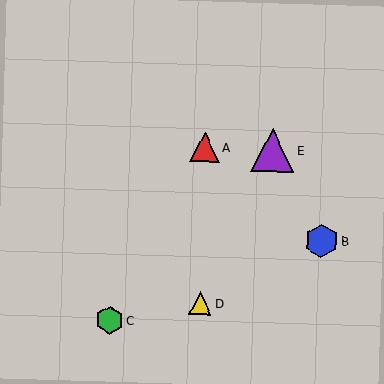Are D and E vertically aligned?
No, D is at x≈200 and E is at x≈272.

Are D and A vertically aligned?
Yes, both are at x≈200.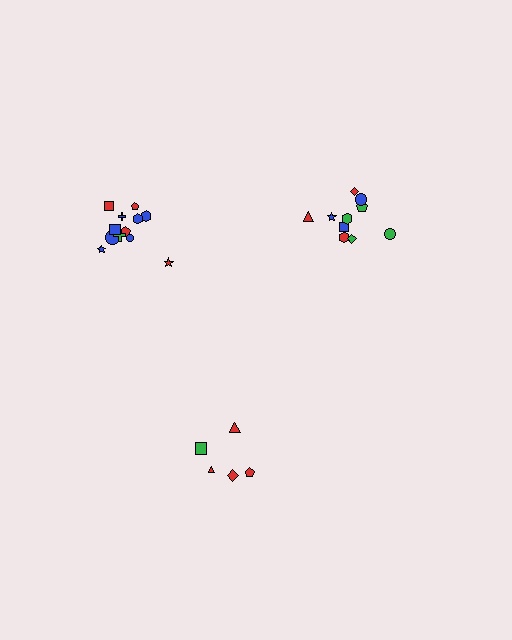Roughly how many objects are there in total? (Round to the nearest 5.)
Roughly 25 objects in total.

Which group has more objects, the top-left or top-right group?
The top-left group.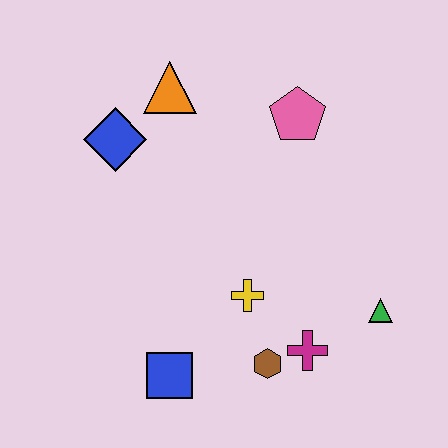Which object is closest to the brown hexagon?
The magenta cross is closest to the brown hexagon.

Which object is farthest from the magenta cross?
The orange triangle is farthest from the magenta cross.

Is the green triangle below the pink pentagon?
Yes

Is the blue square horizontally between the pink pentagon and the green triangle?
No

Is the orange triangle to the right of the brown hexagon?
No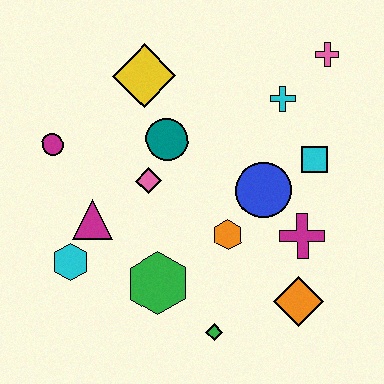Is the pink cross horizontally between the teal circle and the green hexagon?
No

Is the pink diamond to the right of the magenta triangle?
Yes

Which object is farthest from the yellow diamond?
The orange diamond is farthest from the yellow diamond.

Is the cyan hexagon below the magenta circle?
Yes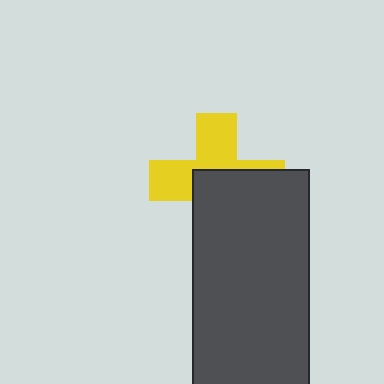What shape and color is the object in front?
The object in front is a dark gray rectangle.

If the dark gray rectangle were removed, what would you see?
You would see the complete yellow cross.